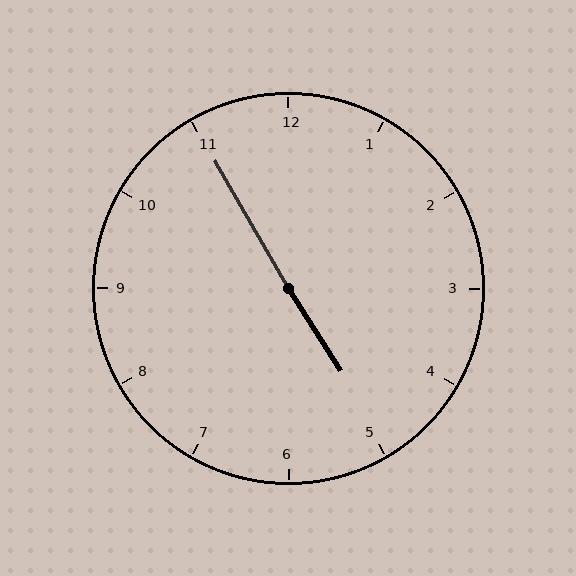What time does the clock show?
4:55.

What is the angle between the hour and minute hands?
Approximately 178 degrees.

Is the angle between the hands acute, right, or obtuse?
It is obtuse.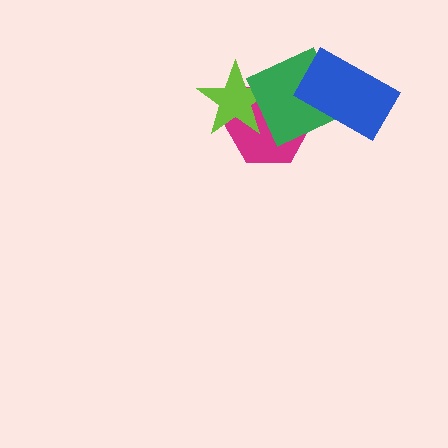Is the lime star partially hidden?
Yes, it is partially covered by another shape.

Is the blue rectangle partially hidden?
No, no other shape covers it.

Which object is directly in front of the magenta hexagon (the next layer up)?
The lime star is directly in front of the magenta hexagon.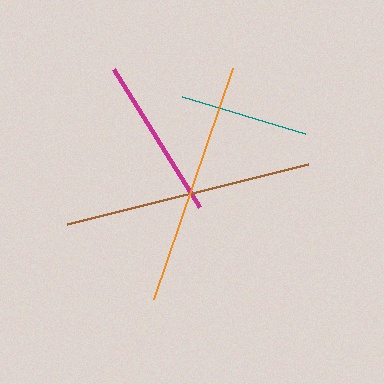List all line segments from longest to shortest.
From longest to shortest: brown, orange, magenta, teal.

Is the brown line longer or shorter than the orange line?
The brown line is longer than the orange line.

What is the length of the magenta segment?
The magenta segment is approximately 162 pixels long.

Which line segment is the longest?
The brown line is the longest at approximately 248 pixels.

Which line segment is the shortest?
The teal line is the shortest at approximately 129 pixels.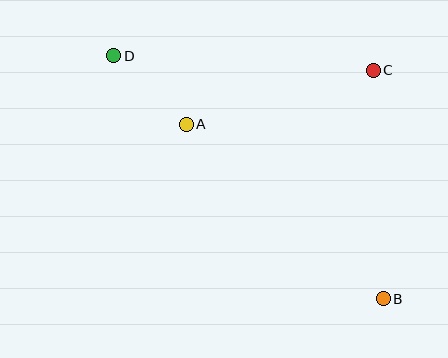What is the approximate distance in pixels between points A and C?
The distance between A and C is approximately 195 pixels.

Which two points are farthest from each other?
Points B and D are farthest from each other.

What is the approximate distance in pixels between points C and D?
The distance between C and D is approximately 260 pixels.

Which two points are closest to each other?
Points A and D are closest to each other.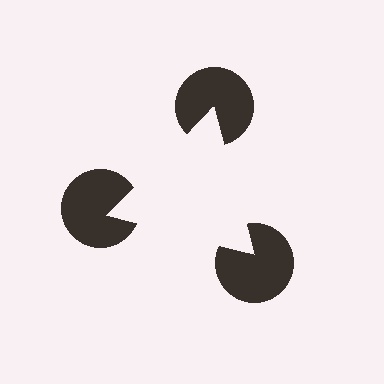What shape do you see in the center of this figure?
An illusory triangle — its edges are inferred from the aligned wedge cuts in the pac-man discs, not physically drawn.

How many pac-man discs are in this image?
There are 3 — one at each vertex of the illusory triangle.